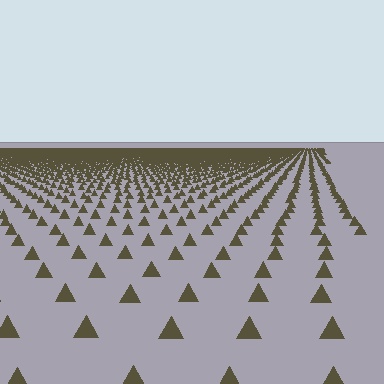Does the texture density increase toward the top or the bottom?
Density increases toward the top.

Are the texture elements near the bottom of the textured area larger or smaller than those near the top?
Larger. Near the bottom, elements are closer to the viewer and appear at a bigger on-screen size.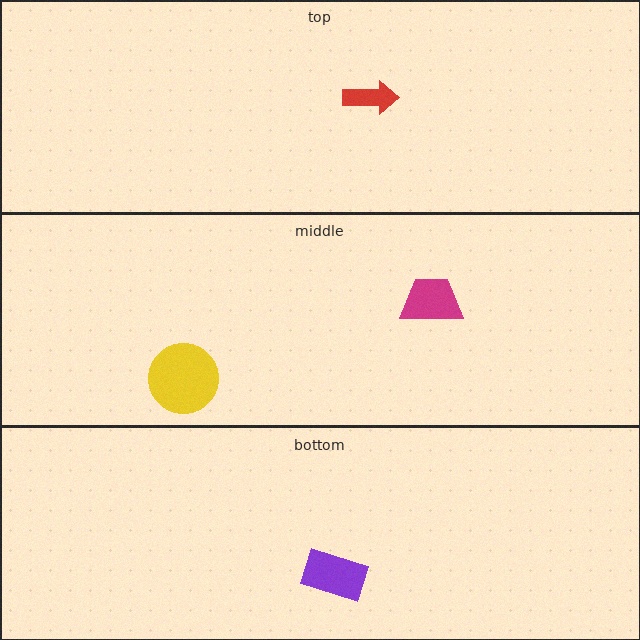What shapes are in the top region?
The red arrow.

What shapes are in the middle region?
The magenta trapezoid, the yellow circle.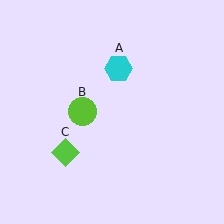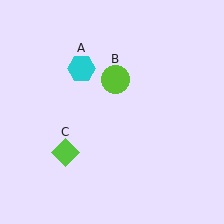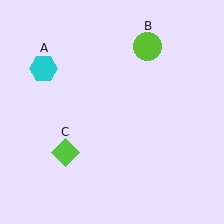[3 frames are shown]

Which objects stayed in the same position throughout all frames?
Lime diamond (object C) remained stationary.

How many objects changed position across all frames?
2 objects changed position: cyan hexagon (object A), lime circle (object B).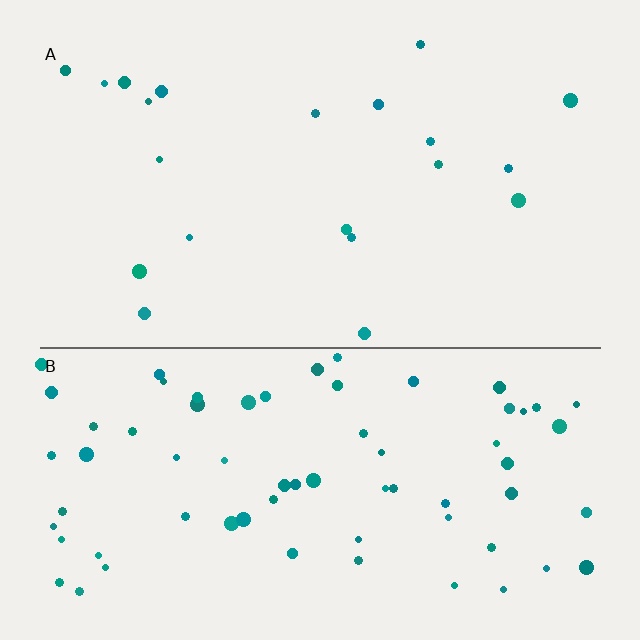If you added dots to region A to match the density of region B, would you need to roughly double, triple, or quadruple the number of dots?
Approximately triple.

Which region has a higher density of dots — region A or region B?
B (the bottom).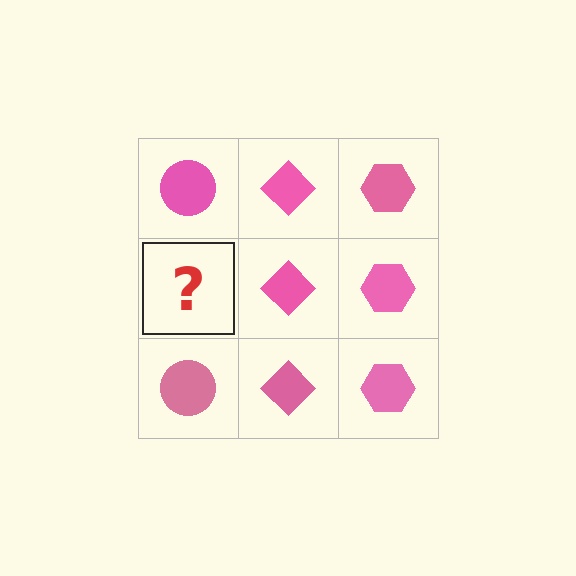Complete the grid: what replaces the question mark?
The question mark should be replaced with a pink circle.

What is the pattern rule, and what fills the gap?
The rule is that each column has a consistent shape. The gap should be filled with a pink circle.